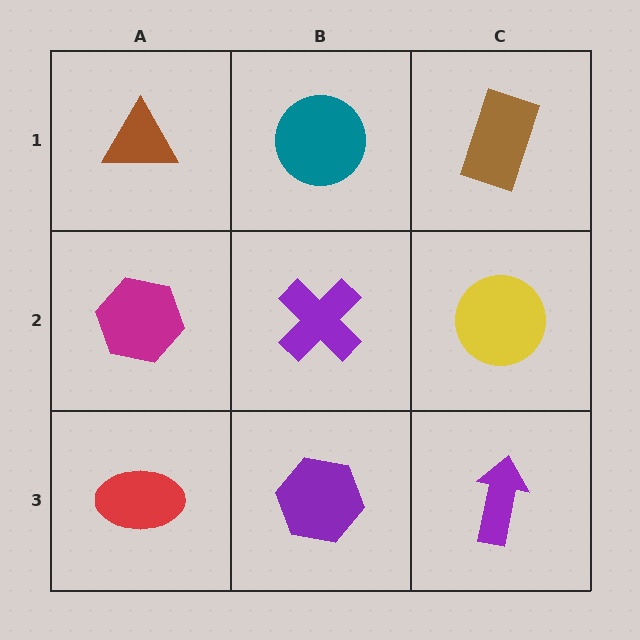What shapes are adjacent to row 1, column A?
A magenta hexagon (row 2, column A), a teal circle (row 1, column B).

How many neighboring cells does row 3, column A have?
2.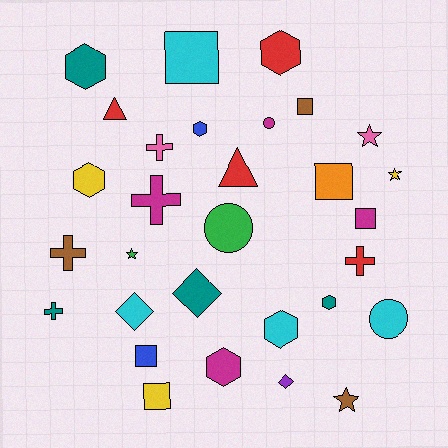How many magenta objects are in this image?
There are 4 magenta objects.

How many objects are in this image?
There are 30 objects.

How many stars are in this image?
There are 4 stars.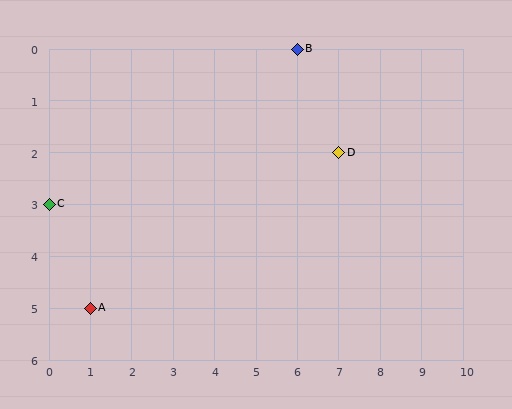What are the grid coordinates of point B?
Point B is at grid coordinates (6, 0).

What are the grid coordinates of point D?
Point D is at grid coordinates (7, 2).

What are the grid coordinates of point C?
Point C is at grid coordinates (0, 3).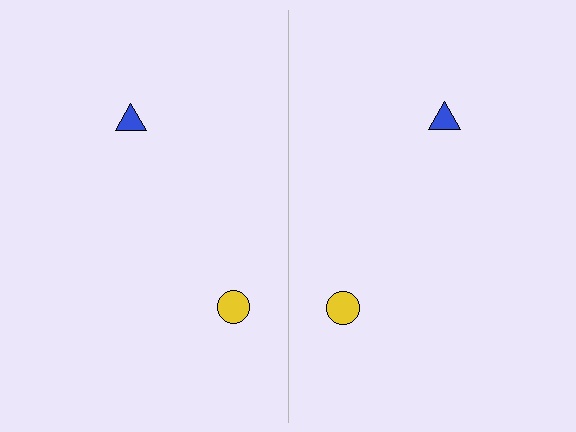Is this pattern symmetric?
Yes, this pattern has bilateral (reflection) symmetry.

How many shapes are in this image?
There are 4 shapes in this image.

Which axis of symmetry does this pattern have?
The pattern has a vertical axis of symmetry running through the center of the image.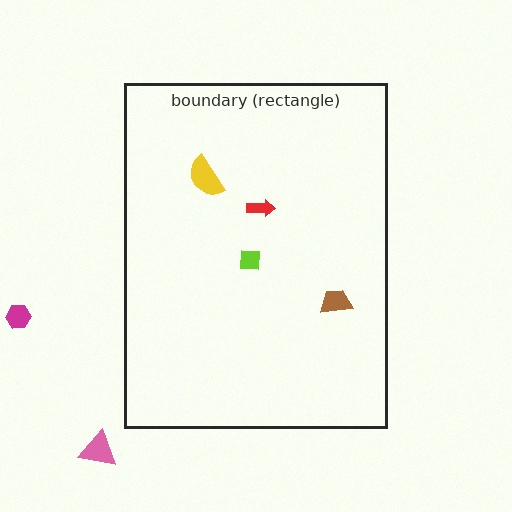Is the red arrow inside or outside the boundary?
Inside.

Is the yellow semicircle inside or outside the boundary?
Inside.